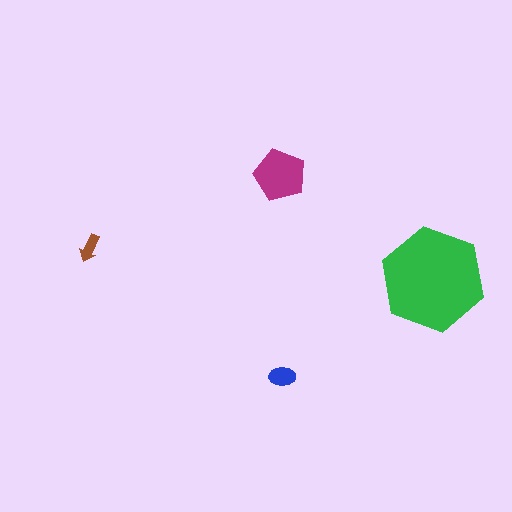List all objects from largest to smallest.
The green hexagon, the magenta pentagon, the blue ellipse, the brown arrow.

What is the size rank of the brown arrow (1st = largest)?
4th.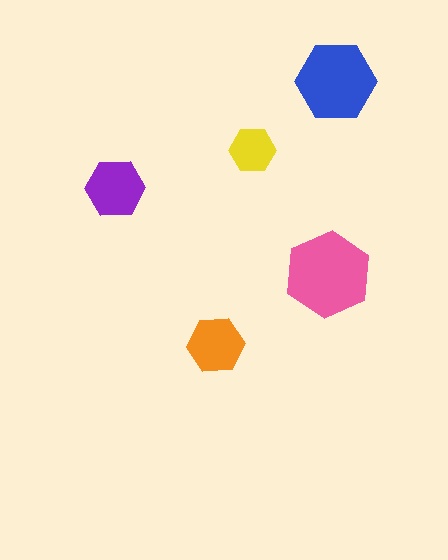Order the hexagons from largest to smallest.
the pink one, the blue one, the purple one, the orange one, the yellow one.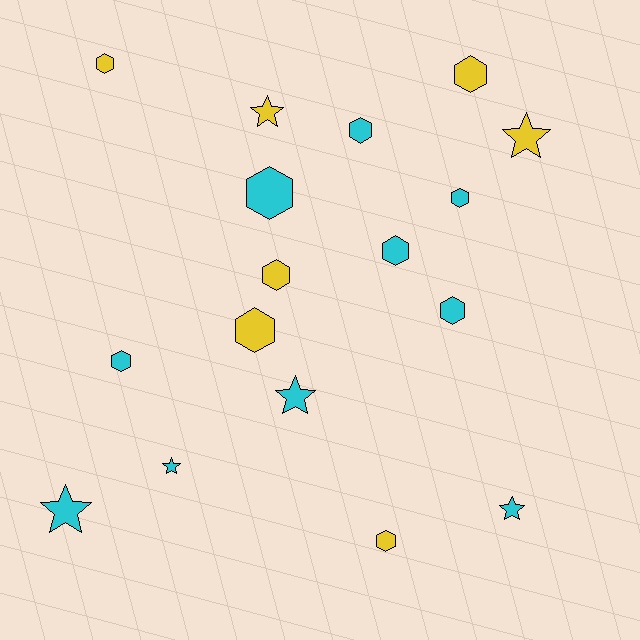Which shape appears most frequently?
Hexagon, with 11 objects.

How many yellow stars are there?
There are 2 yellow stars.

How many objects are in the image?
There are 17 objects.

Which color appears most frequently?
Cyan, with 10 objects.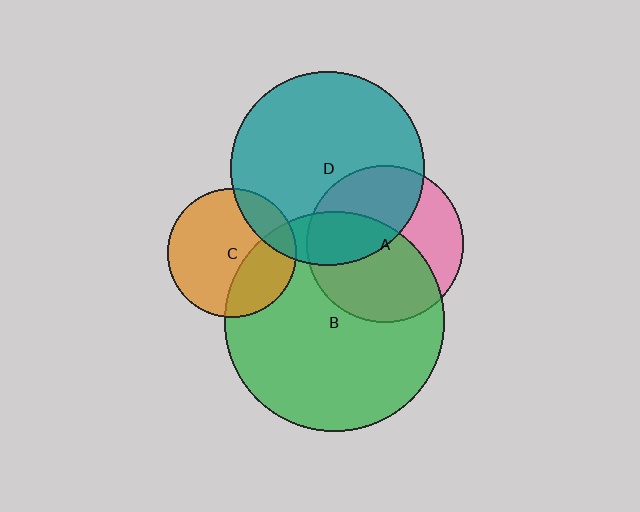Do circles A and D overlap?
Yes.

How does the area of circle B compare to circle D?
Approximately 1.3 times.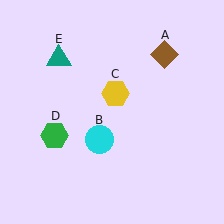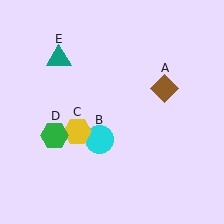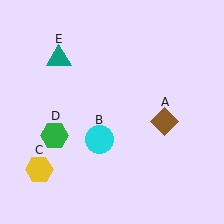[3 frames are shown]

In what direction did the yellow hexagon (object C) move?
The yellow hexagon (object C) moved down and to the left.